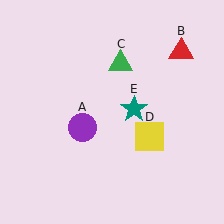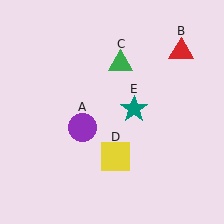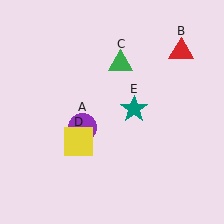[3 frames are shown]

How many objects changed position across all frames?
1 object changed position: yellow square (object D).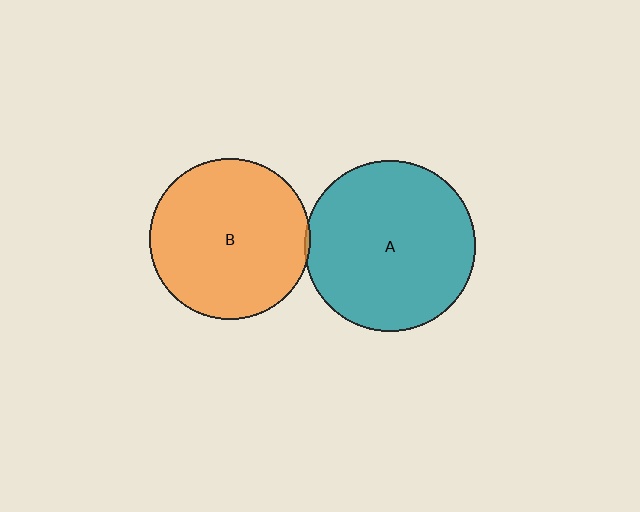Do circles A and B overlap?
Yes.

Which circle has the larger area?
Circle A (teal).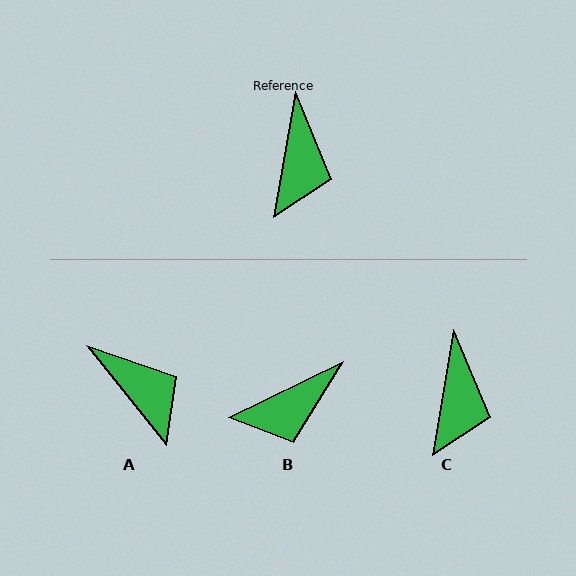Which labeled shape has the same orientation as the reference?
C.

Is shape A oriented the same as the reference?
No, it is off by about 48 degrees.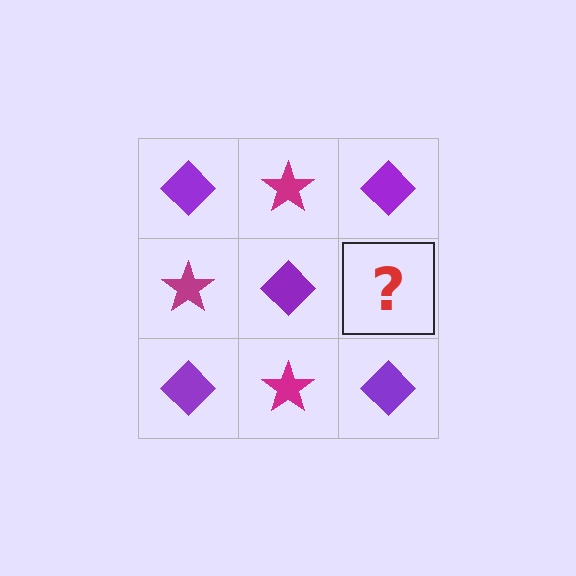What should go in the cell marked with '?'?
The missing cell should contain a magenta star.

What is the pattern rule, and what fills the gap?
The rule is that it alternates purple diamond and magenta star in a checkerboard pattern. The gap should be filled with a magenta star.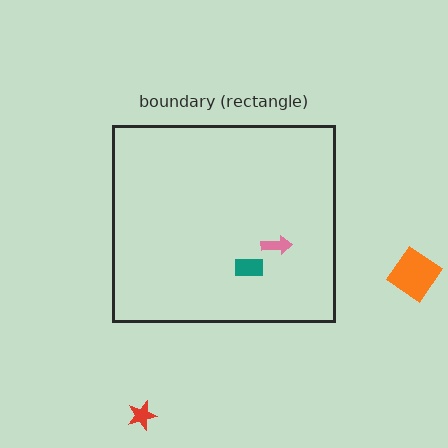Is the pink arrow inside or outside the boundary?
Inside.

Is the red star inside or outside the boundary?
Outside.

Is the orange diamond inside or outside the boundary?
Outside.